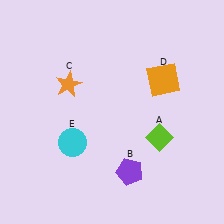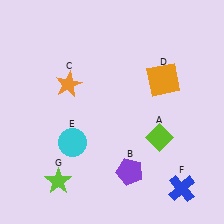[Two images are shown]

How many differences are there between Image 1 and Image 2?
There are 2 differences between the two images.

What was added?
A blue cross (F), a lime star (G) were added in Image 2.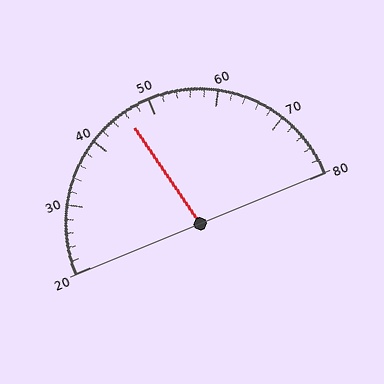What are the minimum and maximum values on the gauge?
The gauge ranges from 20 to 80.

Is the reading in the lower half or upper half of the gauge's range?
The reading is in the lower half of the range (20 to 80).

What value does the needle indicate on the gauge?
The needle indicates approximately 46.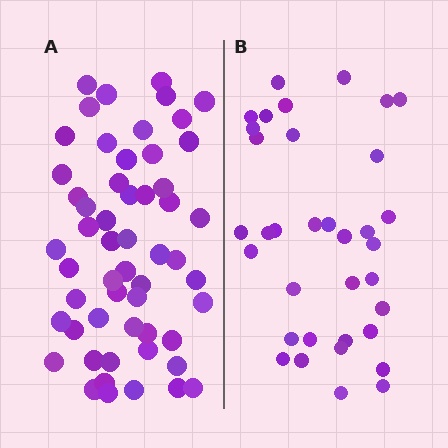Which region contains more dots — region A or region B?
Region A (the left region) has more dots.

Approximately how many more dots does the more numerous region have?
Region A has approximately 20 more dots than region B.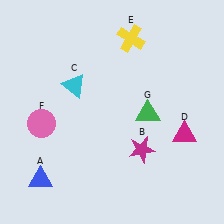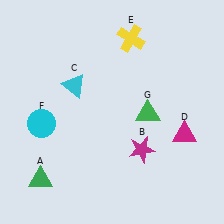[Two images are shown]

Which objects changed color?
A changed from blue to green. F changed from pink to cyan.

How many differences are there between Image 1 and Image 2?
There are 2 differences between the two images.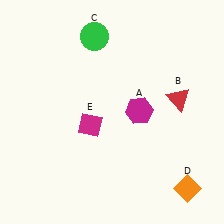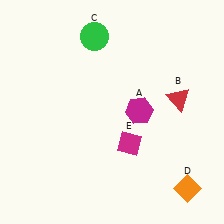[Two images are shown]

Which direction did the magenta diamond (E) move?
The magenta diamond (E) moved right.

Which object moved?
The magenta diamond (E) moved right.